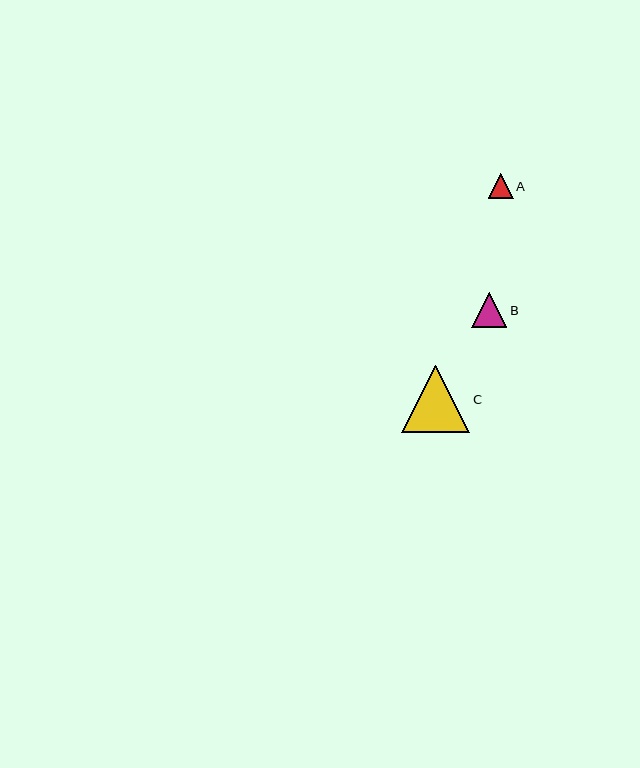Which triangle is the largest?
Triangle C is the largest with a size of approximately 68 pixels.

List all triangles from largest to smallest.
From largest to smallest: C, B, A.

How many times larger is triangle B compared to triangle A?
Triangle B is approximately 1.4 times the size of triangle A.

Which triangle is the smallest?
Triangle A is the smallest with a size of approximately 25 pixels.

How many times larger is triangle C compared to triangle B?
Triangle C is approximately 1.9 times the size of triangle B.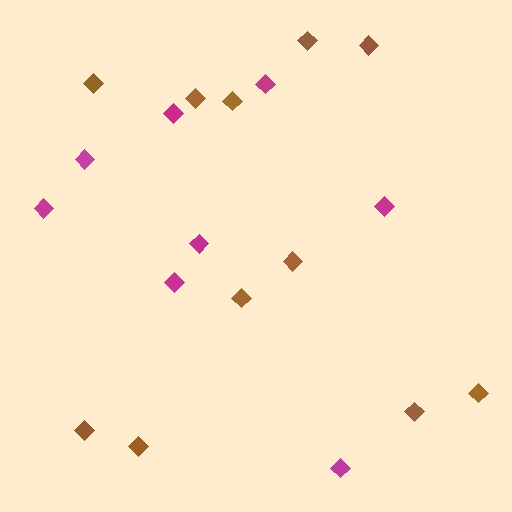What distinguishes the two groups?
There are 2 groups: one group of brown diamonds (11) and one group of magenta diamonds (8).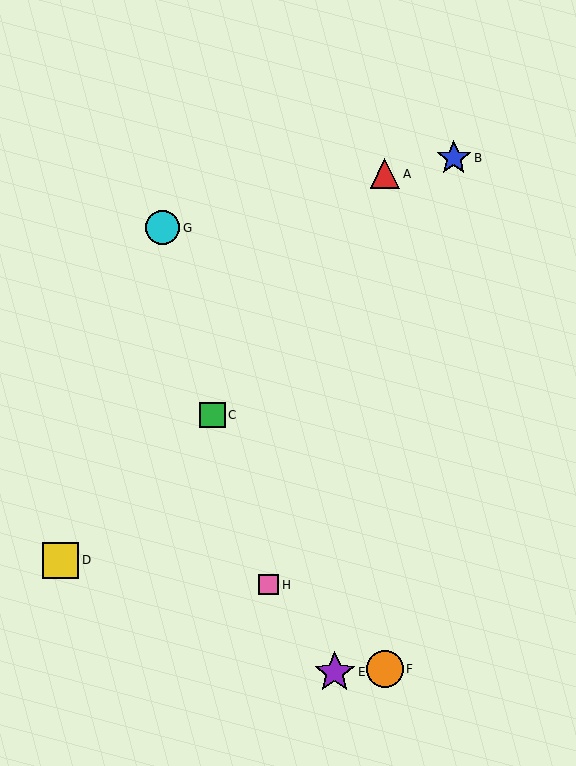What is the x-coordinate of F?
Object F is at x≈385.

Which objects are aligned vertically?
Objects A, F are aligned vertically.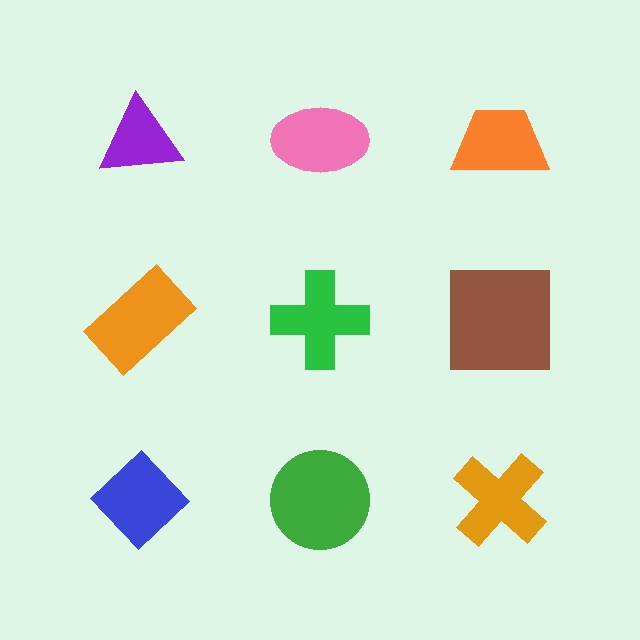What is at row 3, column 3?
An orange cross.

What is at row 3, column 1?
A blue diamond.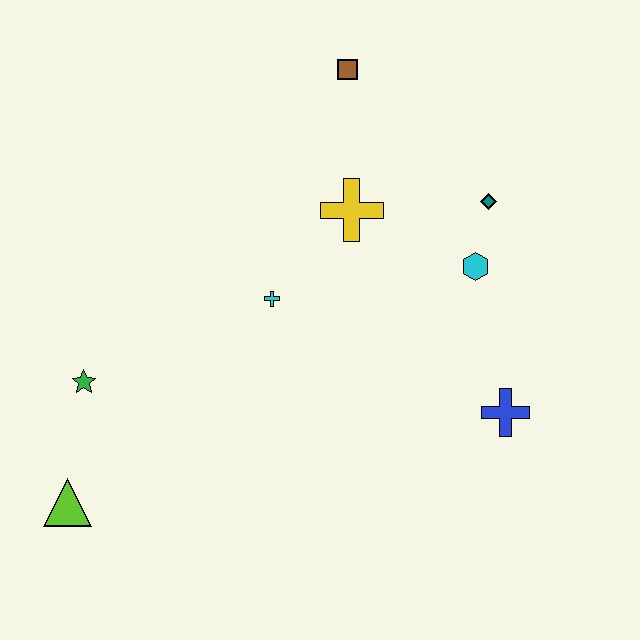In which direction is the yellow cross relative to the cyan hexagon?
The yellow cross is to the left of the cyan hexagon.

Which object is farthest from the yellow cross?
The lime triangle is farthest from the yellow cross.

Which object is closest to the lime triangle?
The green star is closest to the lime triangle.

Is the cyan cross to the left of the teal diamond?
Yes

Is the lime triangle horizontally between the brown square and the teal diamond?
No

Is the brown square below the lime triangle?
No